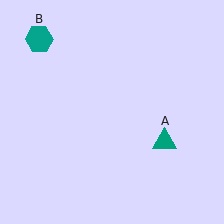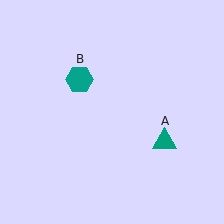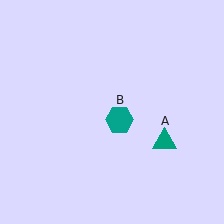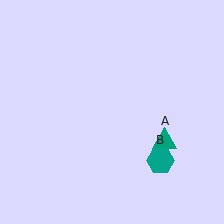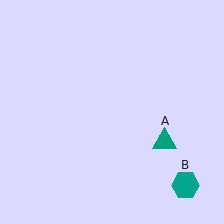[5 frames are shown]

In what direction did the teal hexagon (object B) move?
The teal hexagon (object B) moved down and to the right.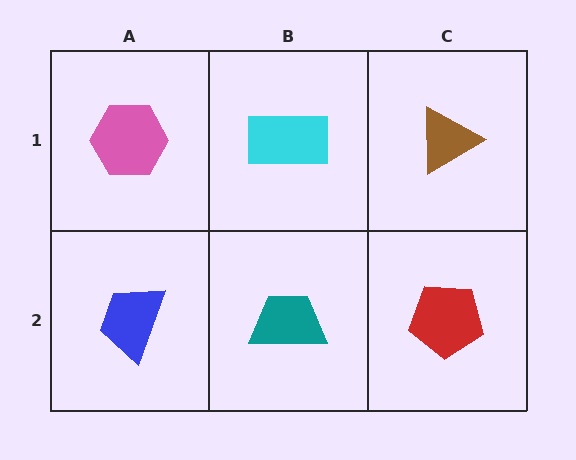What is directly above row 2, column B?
A cyan rectangle.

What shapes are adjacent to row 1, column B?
A teal trapezoid (row 2, column B), a pink hexagon (row 1, column A), a brown triangle (row 1, column C).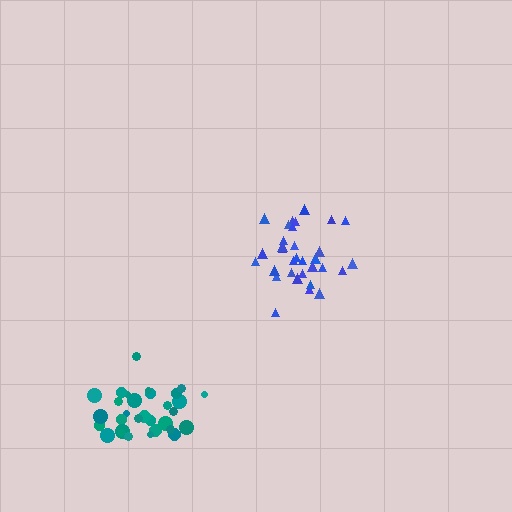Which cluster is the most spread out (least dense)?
Teal.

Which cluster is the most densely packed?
Blue.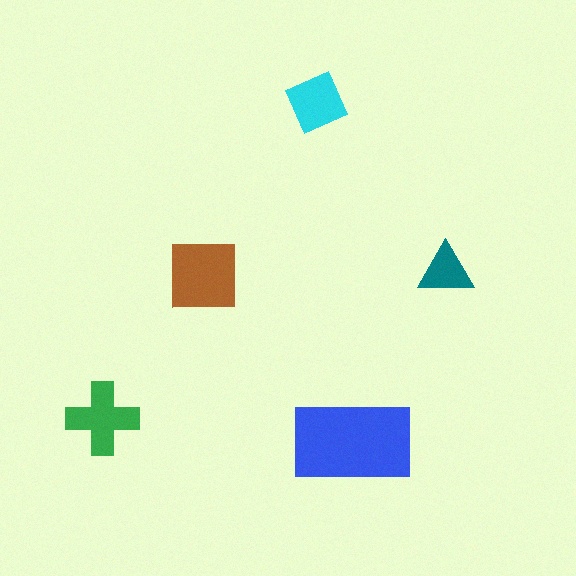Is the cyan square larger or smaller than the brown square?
Smaller.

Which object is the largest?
The blue rectangle.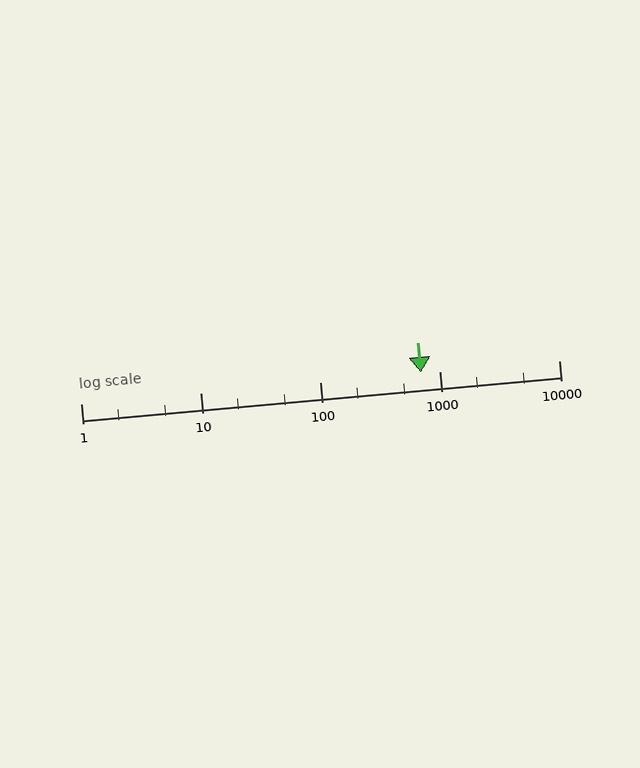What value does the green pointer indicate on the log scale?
The pointer indicates approximately 700.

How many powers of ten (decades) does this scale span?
The scale spans 4 decades, from 1 to 10000.